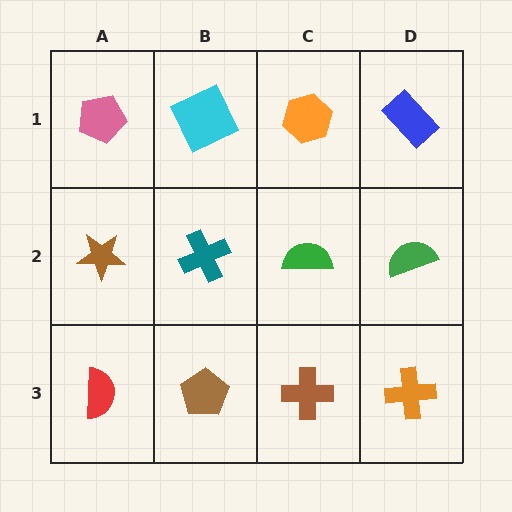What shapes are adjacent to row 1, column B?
A teal cross (row 2, column B), a pink pentagon (row 1, column A), an orange hexagon (row 1, column C).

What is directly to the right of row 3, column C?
An orange cross.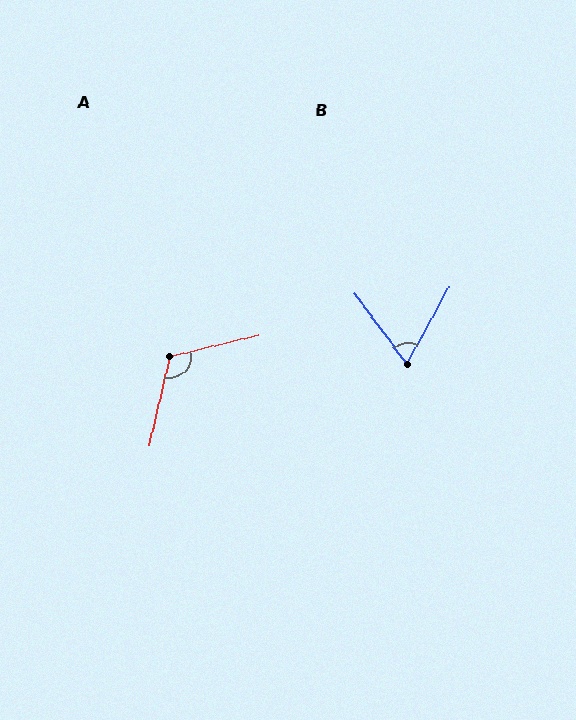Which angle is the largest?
A, at approximately 116 degrees.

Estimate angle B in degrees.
Approximately 65 degrees.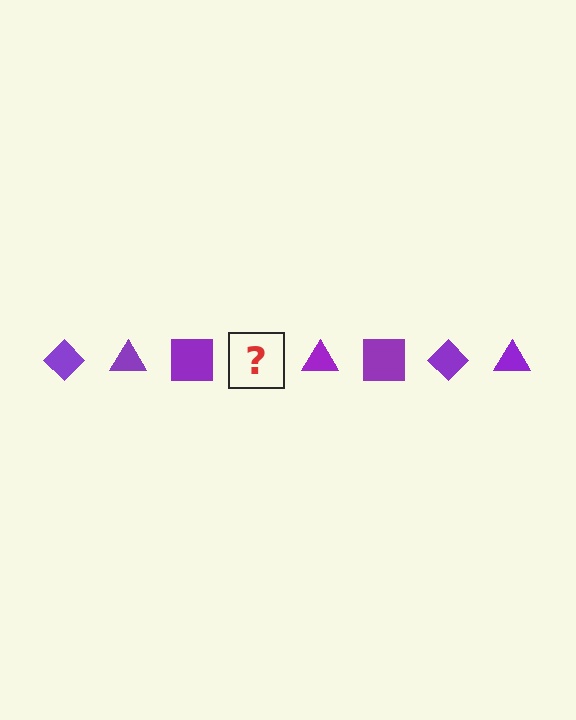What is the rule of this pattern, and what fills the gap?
The rule is that the pattern cycles through diamond, triangle, square shapes in purple. The gap should be filled with a purple diamond.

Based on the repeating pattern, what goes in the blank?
The blank should be a purple diamond.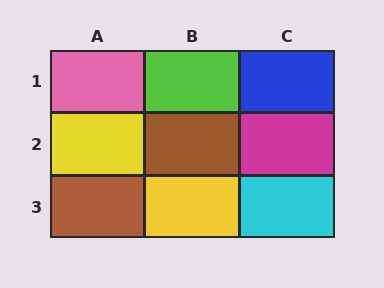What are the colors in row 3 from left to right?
Brown, yellow, cyan.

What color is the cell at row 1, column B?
Lime.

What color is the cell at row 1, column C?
Blue.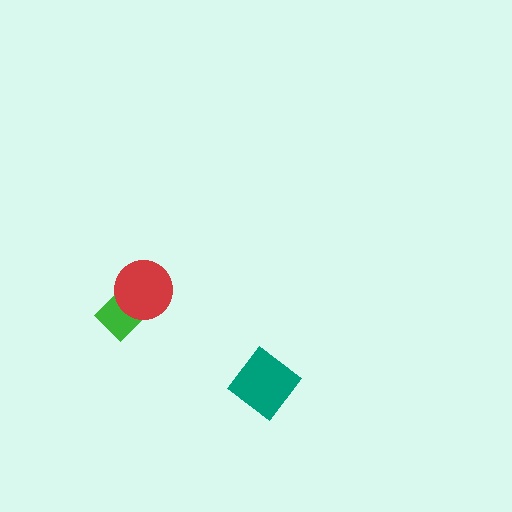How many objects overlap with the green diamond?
1 object overlaps with the green diamond.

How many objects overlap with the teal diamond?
0 objects overlap with the teal diamond.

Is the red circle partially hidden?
No, no other shape covers it.